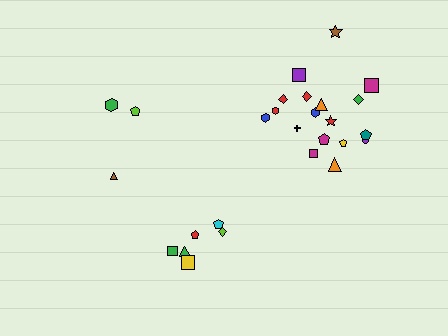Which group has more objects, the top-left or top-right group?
The top-right group.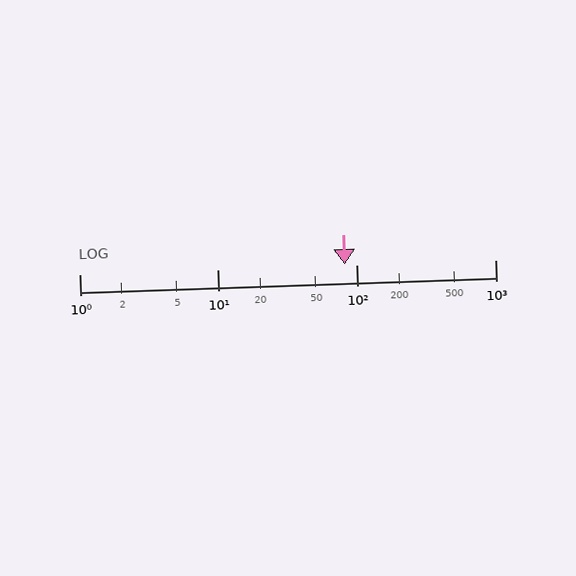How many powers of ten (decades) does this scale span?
The scale spans 3 decades, from 1 to 1000.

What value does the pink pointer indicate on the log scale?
The pointer indicates approximately 82.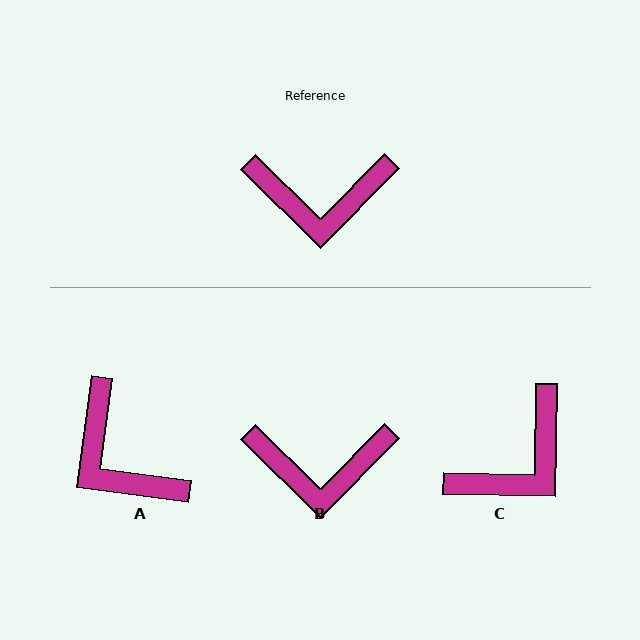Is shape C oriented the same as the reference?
No, it is off by about 44 degrees.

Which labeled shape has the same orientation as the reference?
B.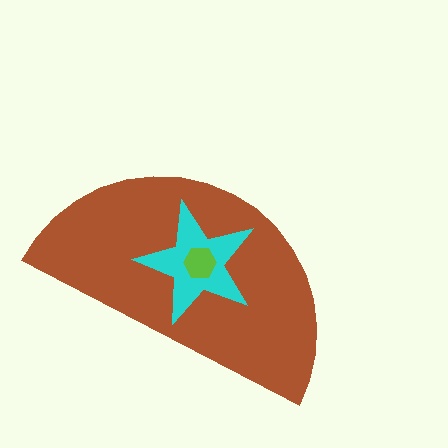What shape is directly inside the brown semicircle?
The cyan star.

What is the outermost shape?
The brown semicircle.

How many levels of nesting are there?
3.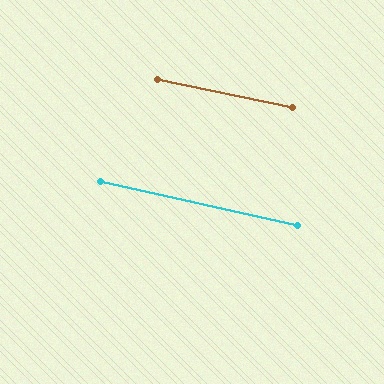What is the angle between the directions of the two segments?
Approximately 1 degree.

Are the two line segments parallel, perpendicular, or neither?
Parallel — their directions differ by only 0.7°.